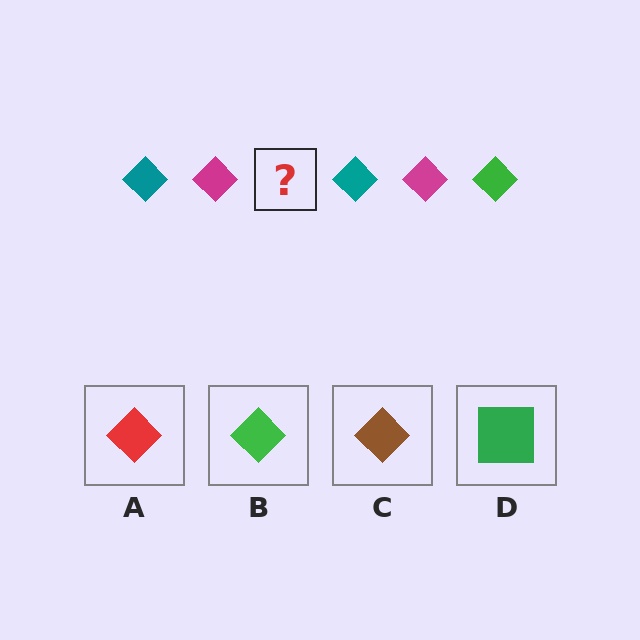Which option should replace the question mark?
Option B.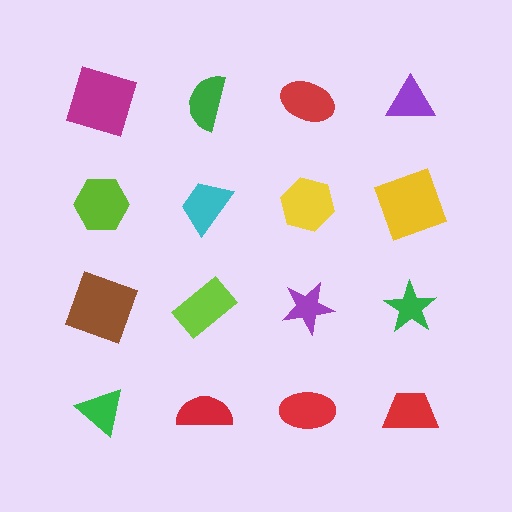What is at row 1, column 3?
A red ellipse.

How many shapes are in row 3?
4 shapes.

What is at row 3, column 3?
A purple star.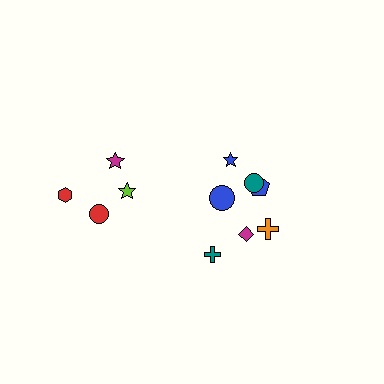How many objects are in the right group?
There are 7 objects.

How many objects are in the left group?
There are 4 objects.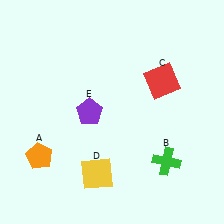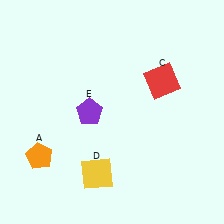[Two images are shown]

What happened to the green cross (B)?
The green cross (B) was removed in Image 2. It was in the bottom-right area of Image 1.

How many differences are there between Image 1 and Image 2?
There is 1 difference between the two images.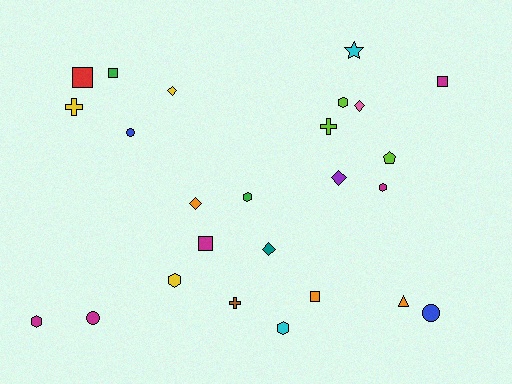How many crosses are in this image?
There are 3 crosses.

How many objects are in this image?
There are 25 objects.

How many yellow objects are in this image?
There are 3 yellow objects.